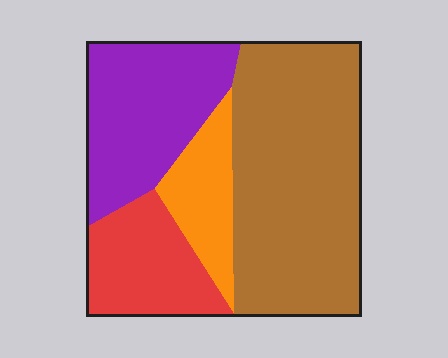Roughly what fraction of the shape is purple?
Purple takes up between a quarter and a half of the shape.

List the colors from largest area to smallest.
From largest to smallest: brown, purple, red, orange.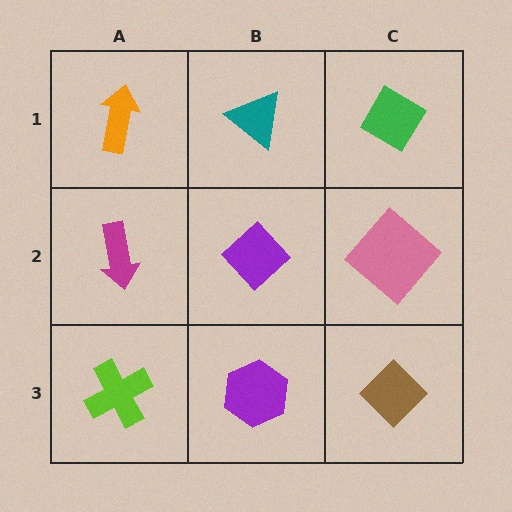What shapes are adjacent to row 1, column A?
A magenta arrow (row 2, column A), a teal triangle (row 1, column B).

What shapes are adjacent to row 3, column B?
A purple diamond (row 2, column B), a lime cross (row 3, column A), a brown diamond (row 3, column C).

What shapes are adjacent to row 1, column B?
A purple diamond (row 2, column B), an orange arrow (row 1, column A), a green diamond (row 1, column C).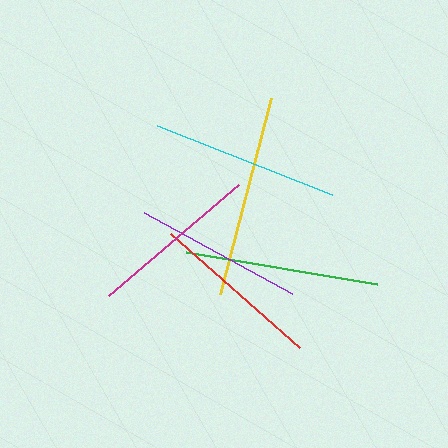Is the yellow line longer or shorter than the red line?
The yellow line is longer than the red line.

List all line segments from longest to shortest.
From longest to shortest: yellow, green, cyan, red, magenta, purple.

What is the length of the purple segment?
The purple segment is approximately 169 pixels long.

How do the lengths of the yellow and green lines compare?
The yellow and green lines are approximately the same length.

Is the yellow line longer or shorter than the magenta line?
The yellow line is longer than the magenta line.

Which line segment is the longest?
The yellow line is the longest at approximately 203 pixels.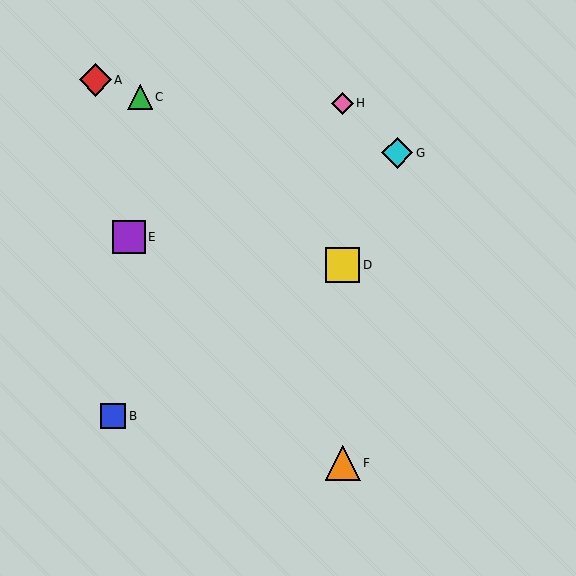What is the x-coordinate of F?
Object F is at x≈343.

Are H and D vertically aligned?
Yes, both are at x≈343.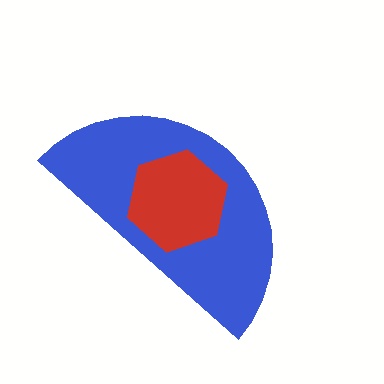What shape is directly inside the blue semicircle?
The red hexagon.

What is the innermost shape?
The red hexagon.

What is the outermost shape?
The blue semicircle.